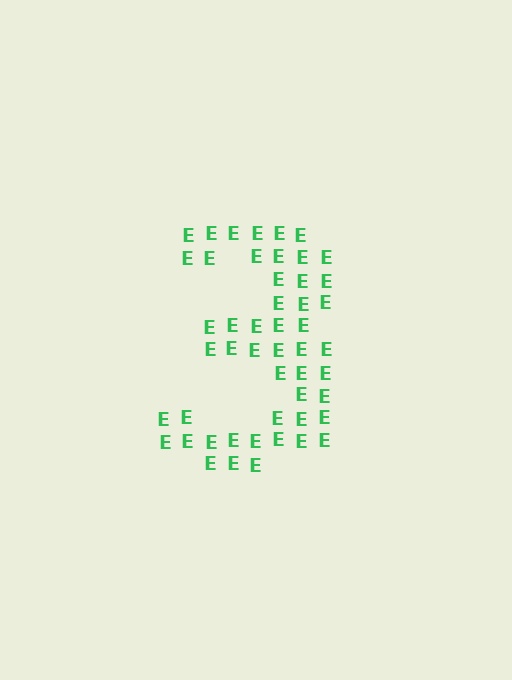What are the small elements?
The small elements are letter E's.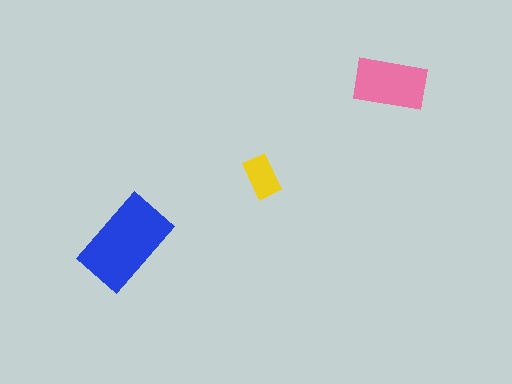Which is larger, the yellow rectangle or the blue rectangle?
The blue one.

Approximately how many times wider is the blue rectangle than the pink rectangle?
About 1.5 times wider.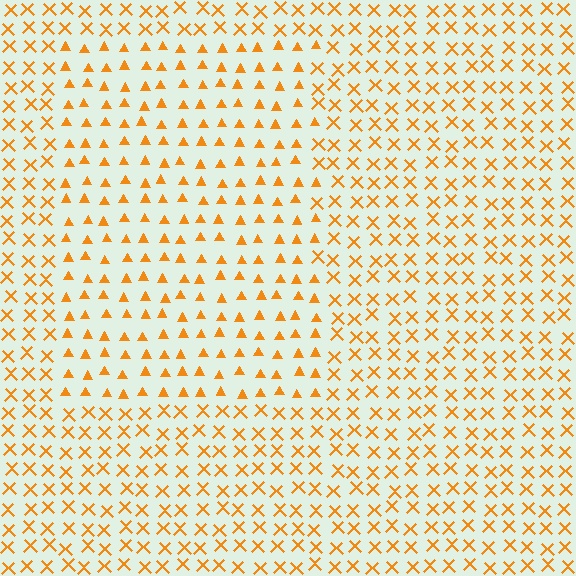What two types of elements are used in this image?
The image uses triangles inside the rectangle region and X marks outside it.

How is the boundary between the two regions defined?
The boundary is defined by a change in element shape: triangles inside vs. X marks outside. All elements share the same color and spacing.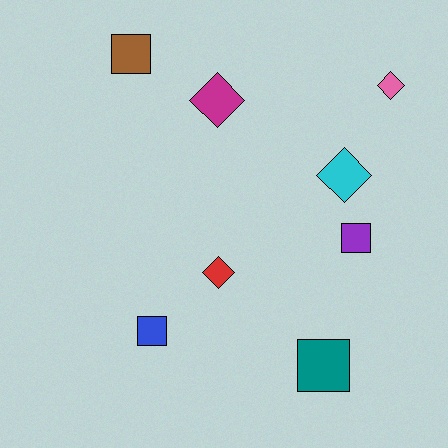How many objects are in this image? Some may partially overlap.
There are 8 objects.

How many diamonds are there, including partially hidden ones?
There are 4 diamonds.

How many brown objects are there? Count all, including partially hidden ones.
There is 1 brown object.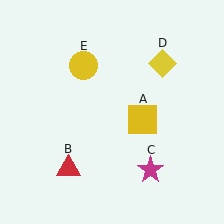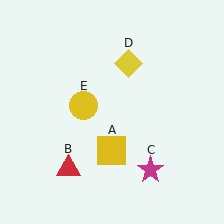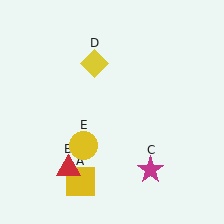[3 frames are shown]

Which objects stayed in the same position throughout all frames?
Red triangle (object B) and magenta star (object C) remained stationary.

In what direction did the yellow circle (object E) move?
The yellow circle (object E) moved down.